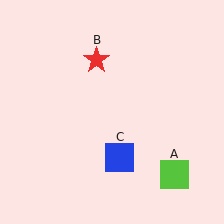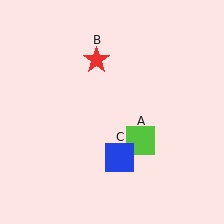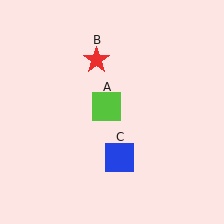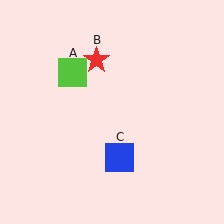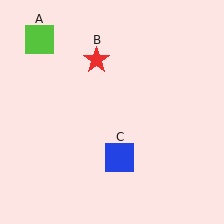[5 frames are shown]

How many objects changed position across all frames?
1 object changed position: lime square (object A).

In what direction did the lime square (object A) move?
The lime square (object A) moved up and to the left.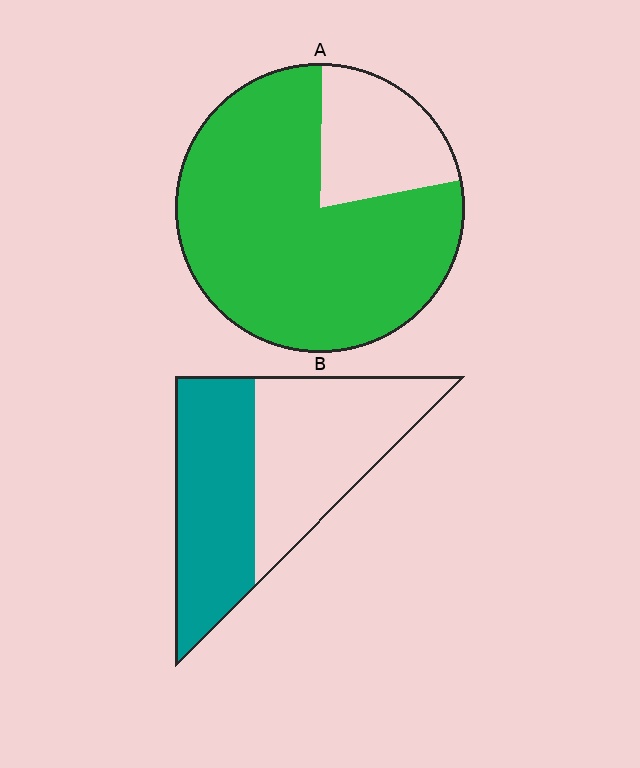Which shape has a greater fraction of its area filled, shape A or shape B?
Shape A.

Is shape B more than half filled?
Roughly half.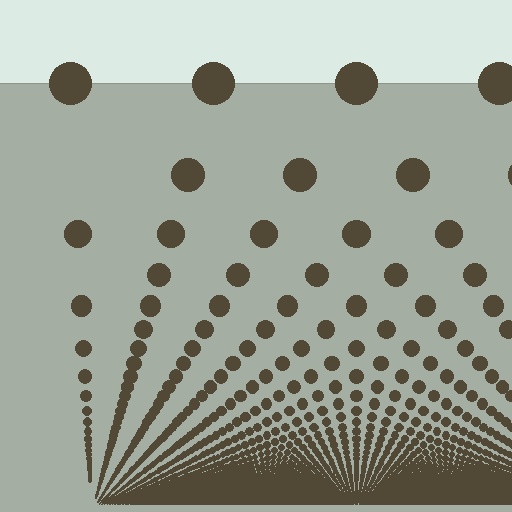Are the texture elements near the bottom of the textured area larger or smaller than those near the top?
Smaller. The gradient is inverted — elements near the bottom are smaller and denser.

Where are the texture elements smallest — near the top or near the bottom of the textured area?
Near the bottom.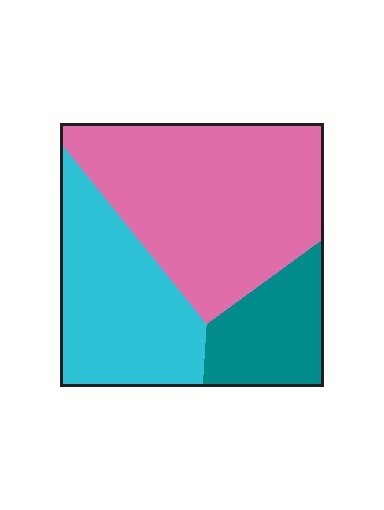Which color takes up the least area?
Teal, at roughly 20%.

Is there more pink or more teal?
Pink.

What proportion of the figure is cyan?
Cyan covers about 30% of the figure.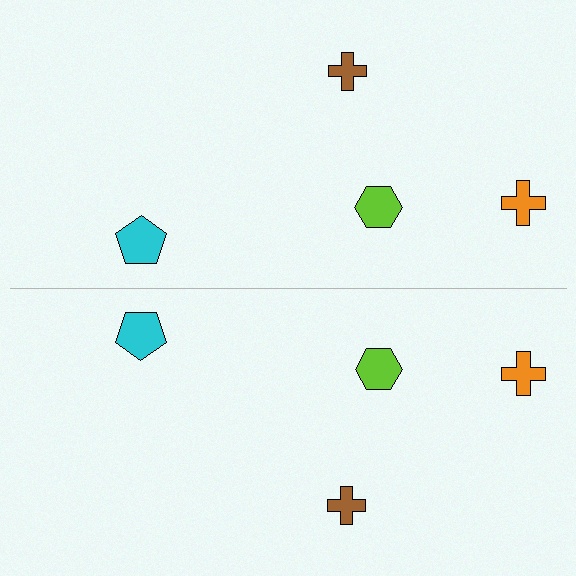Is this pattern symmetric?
Yes, this pattern has bilateral (reflection) symmetry.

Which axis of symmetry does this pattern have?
The pattern has a horizontal axis of symmetry running through the center of the image.